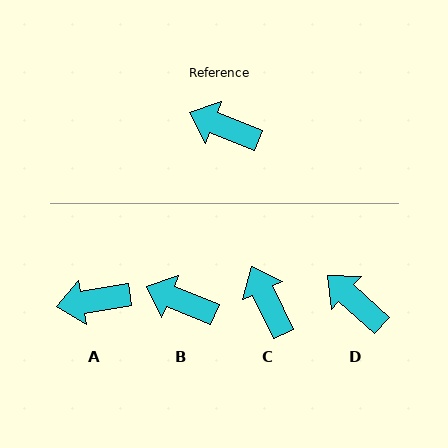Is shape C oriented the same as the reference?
No, it is off by about 43 degrees.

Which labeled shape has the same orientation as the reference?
B.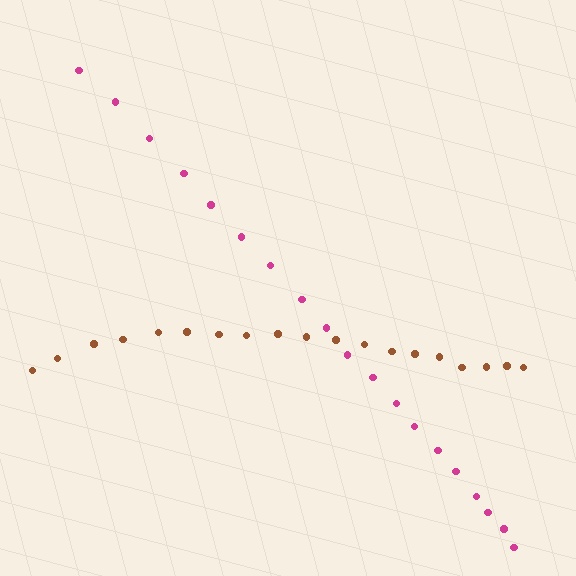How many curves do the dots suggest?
There are 2 distinct paths.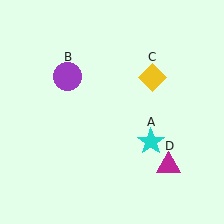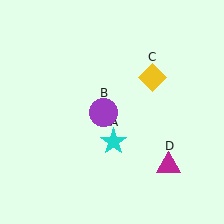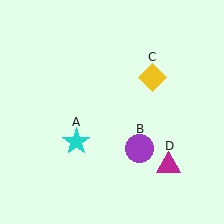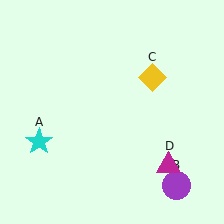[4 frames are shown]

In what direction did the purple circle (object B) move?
The purple circle (object B) moved down and to the right.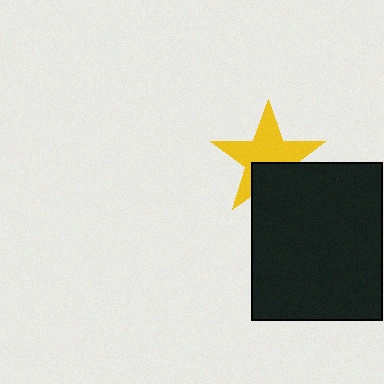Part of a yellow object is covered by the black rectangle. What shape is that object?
It is a star.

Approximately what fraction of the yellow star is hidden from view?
Roughly 33% of the yellow star is hidden behind the black rectangle.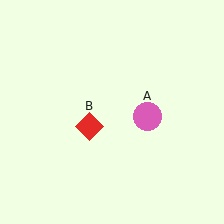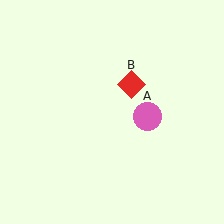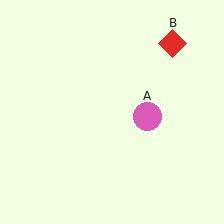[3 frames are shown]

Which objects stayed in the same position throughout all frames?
Pink circle (object A) remained stationary.